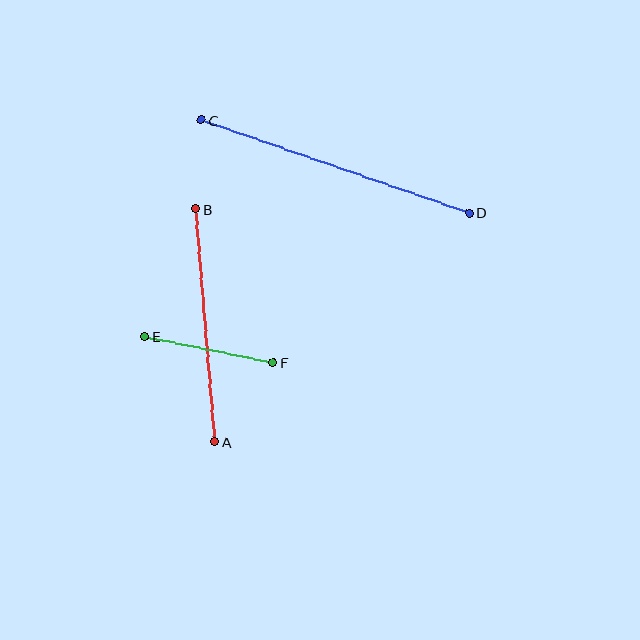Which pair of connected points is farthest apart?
Points C and D are farthest apart.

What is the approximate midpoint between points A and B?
The midpoint is at approximately (205, 325) pixels.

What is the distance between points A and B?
The distance is approximately 234 pixels.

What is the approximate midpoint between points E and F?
The midpoint is at approximately (209, 350) pixels.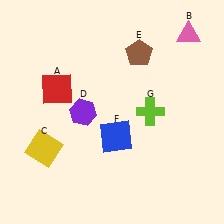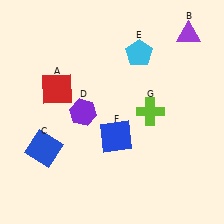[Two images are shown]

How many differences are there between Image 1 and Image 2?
There are 3 differences between the two images.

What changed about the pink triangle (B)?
In Image 1, B is pink. In Image 2, it changed to purple.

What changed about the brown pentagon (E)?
In Image 1, E is brown. In Image 2, it changed to cyan.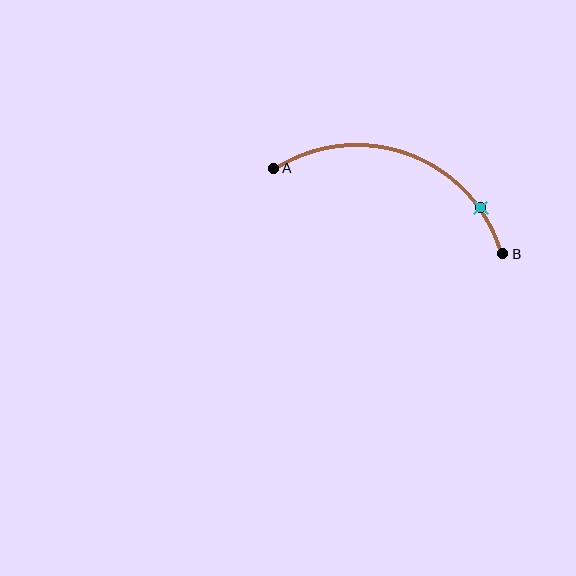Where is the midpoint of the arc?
The arc midpoint is the point on the curve farthest from the straight line joining A and B. It sits above that line.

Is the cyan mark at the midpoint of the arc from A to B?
No. The cyan mark lies on the arc but is closer to endpoint B. The arc midpoint would be at the point on the curve equidistant along the arc from both A and B.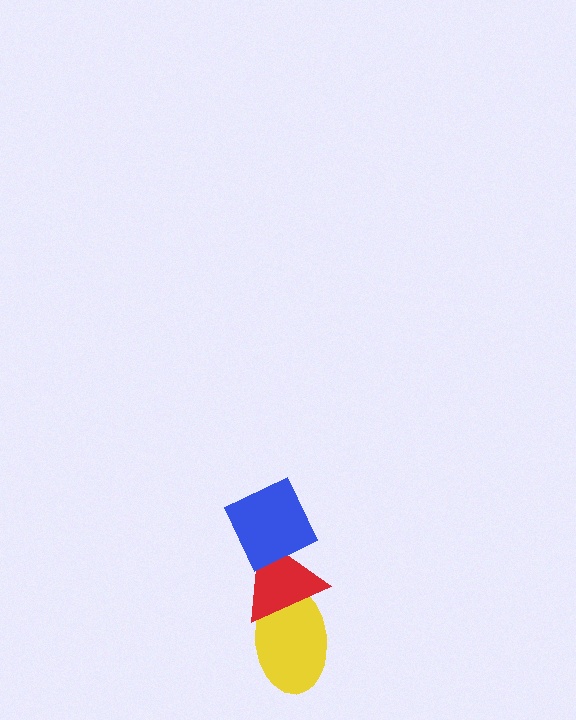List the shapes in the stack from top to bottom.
From top to bottom: the blue diamond, the red triangle, the yellow ellipse.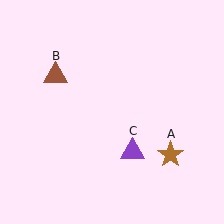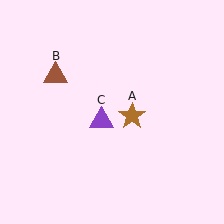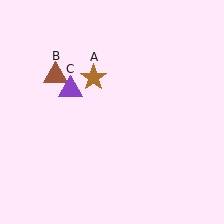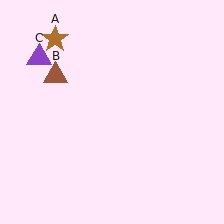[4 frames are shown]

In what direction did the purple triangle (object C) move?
The purple triangle (object C) moved up and to the left.